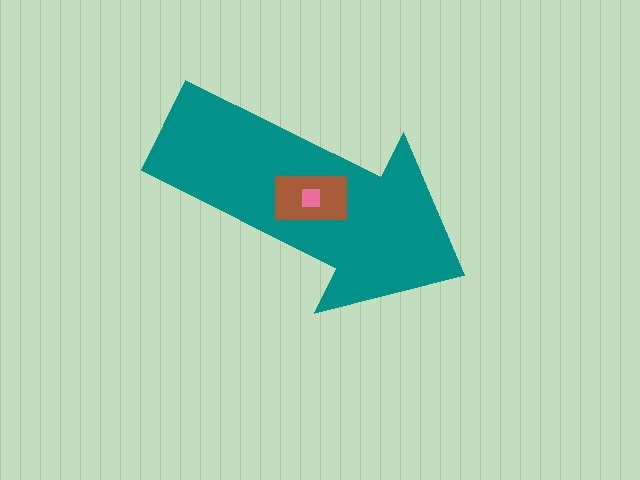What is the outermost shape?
The teal arrow.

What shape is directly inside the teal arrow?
The brown rectangle.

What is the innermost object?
The pink square.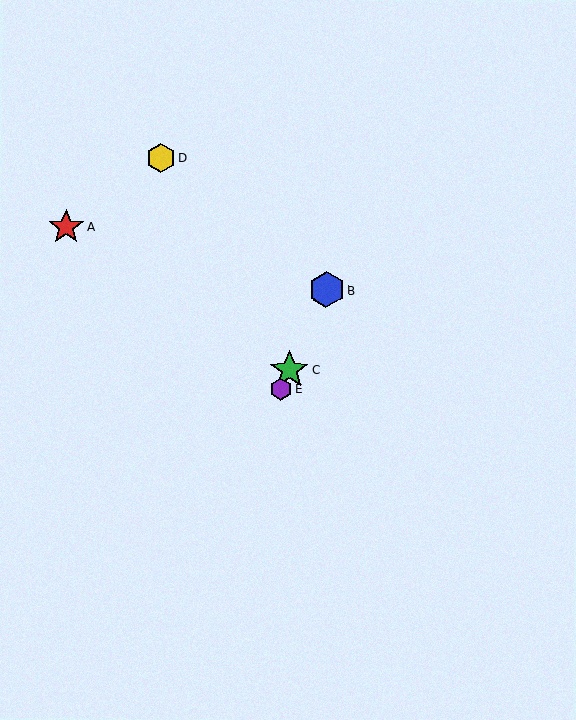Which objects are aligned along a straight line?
Objects B, C, E are aligned along a straight line.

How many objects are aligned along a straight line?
3 objects (B, C, E) are aligned along a straight line.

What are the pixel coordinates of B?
Object B is at (326, 290).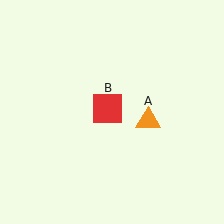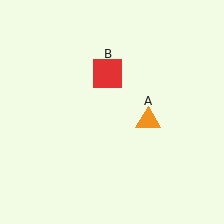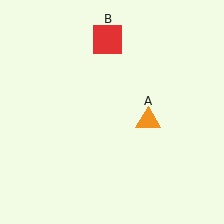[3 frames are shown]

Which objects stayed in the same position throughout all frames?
Orange triangle (object A) remained stationary.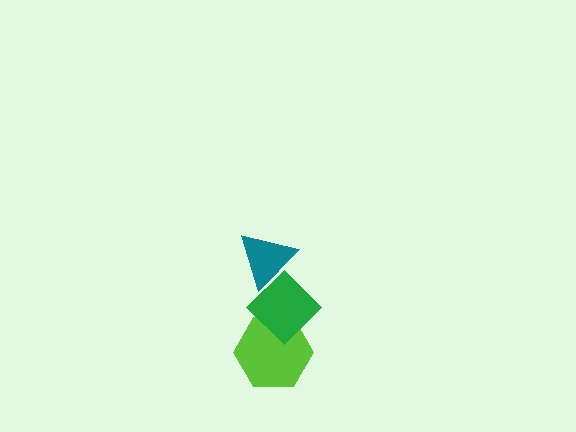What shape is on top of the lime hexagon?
The green diamond is on top of the lime hexagon.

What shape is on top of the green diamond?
The teal triangle is on top of the green diamond.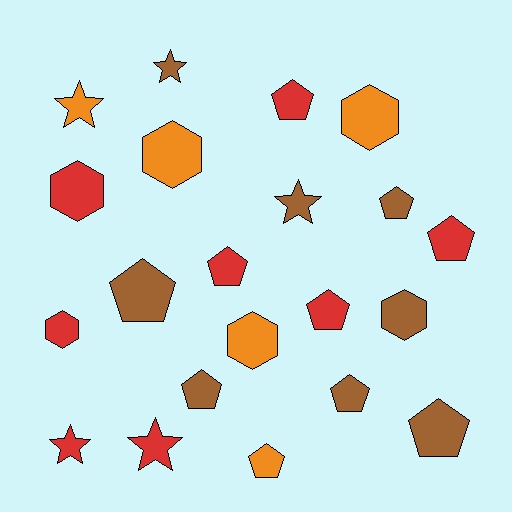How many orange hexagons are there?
There are 3 orange hexagons.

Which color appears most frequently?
Red, with 8 objects.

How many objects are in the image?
There are 21 objects.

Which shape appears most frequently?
Pentagon, with 10 objects.